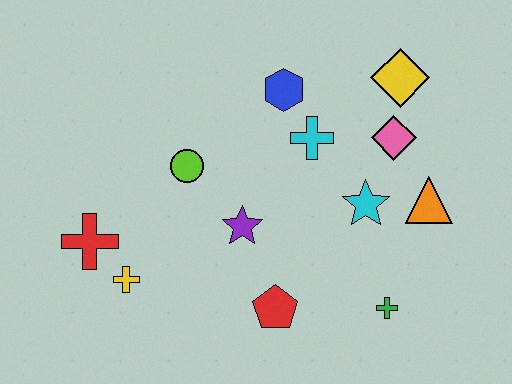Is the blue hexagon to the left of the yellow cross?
No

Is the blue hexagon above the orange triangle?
Yes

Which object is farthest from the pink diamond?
The red cross is farthest from the pink diamond.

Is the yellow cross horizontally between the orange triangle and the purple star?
No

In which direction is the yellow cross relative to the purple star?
The yellow cross is to the left of the purple star.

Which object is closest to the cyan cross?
The blue hexagon is closest to the cyan cross.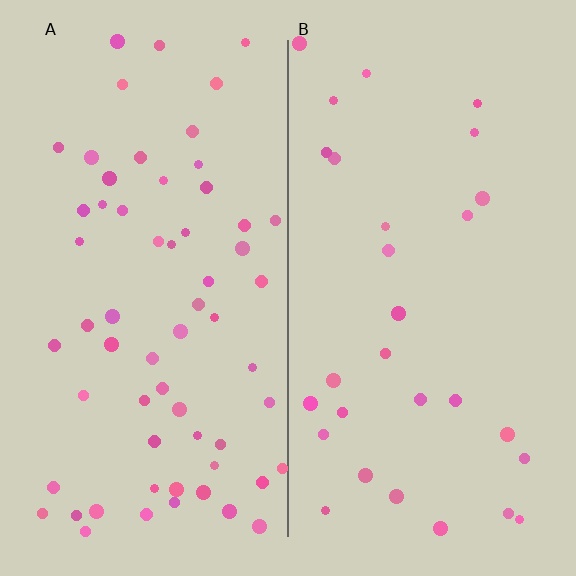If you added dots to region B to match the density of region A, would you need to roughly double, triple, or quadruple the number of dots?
Approximately double.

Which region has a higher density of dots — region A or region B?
A (the left).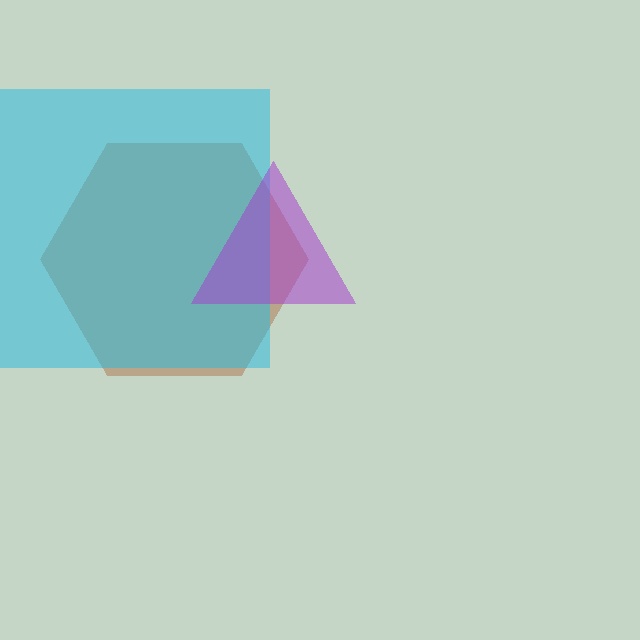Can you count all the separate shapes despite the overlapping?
Yes, there are 3 separate shapes.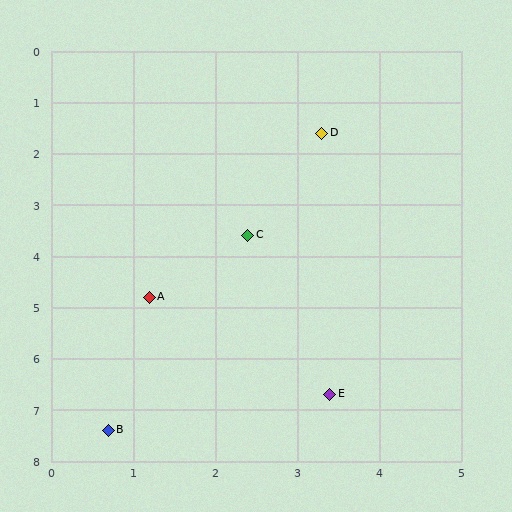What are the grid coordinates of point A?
Point A is at approximately (1.2, 4.8).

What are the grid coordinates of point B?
Point B is at approximately (0.7, 7.4).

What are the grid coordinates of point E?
Point E is at approximately (3.4, 6.7).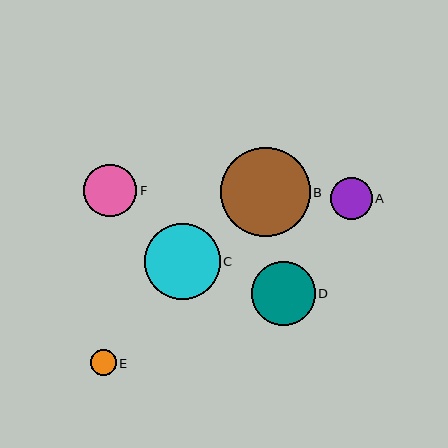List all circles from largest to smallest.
From largest to smallest: B, C, D, F, A, E.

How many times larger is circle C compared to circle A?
Circle C is approximately 1.8 times the size of circle A.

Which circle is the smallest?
Circle E is the smallest with a size of approximately 26 pixels.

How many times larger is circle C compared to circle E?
Circle C is approximately 3.0 times the size of circle E.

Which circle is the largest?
Circle B is the largest with a size of approximately 90 pixels.